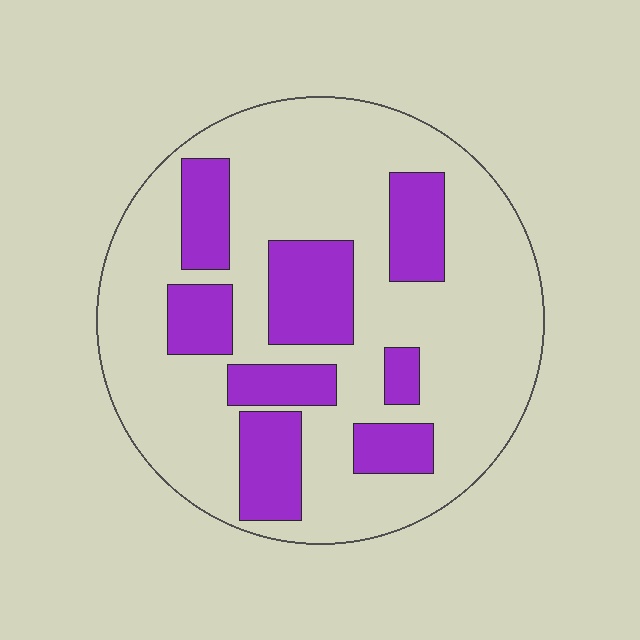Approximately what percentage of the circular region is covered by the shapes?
Approximately 25%.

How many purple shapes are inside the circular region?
8.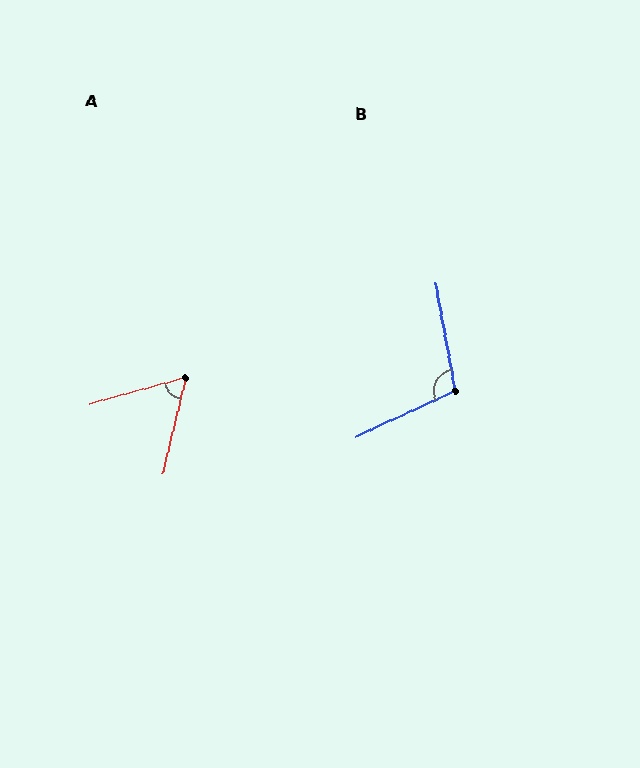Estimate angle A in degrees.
Approximately 60 degrees.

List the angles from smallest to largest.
A (60°), B (105°).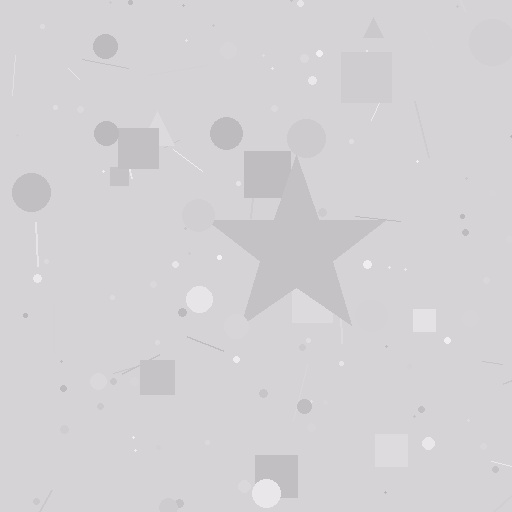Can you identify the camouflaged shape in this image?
The camouflaged shape is a star.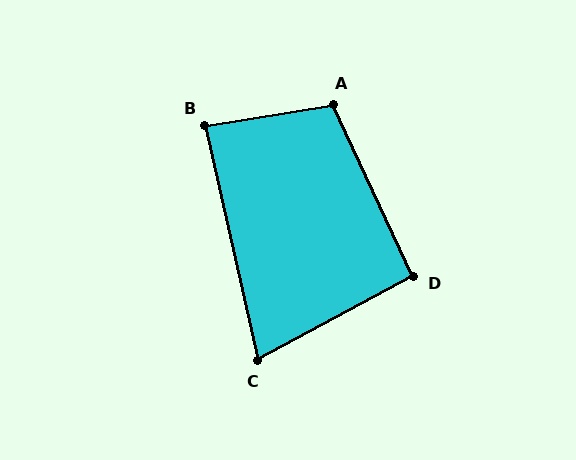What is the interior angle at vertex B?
Approximately 87 degrees (approximately right).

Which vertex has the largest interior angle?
A, at approximately 105 degrees.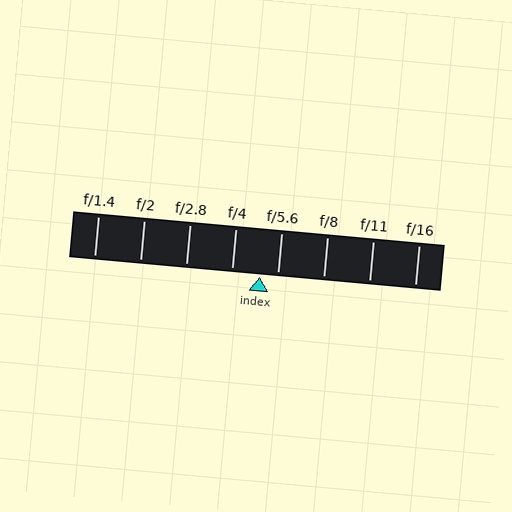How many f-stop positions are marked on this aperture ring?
There are 8 f-stop positions marked.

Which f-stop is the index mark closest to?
The index mark is closest to f/5.6.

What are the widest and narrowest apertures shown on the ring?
The widest aperture shown is f/1.4 and the narrowest is f/16.